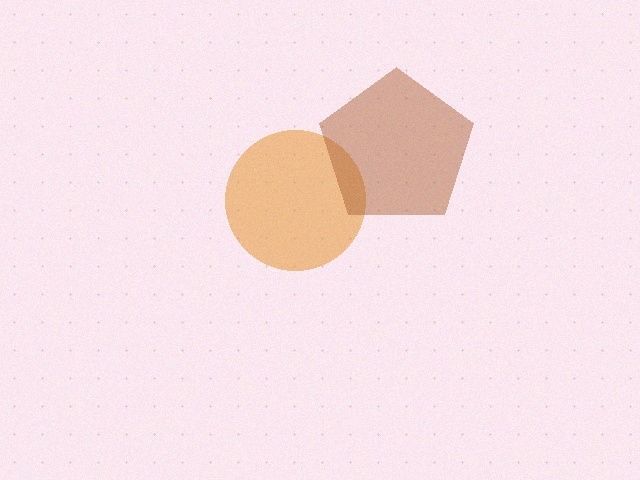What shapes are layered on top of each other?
The layered shapes are: an orange circle, a brown pentagon.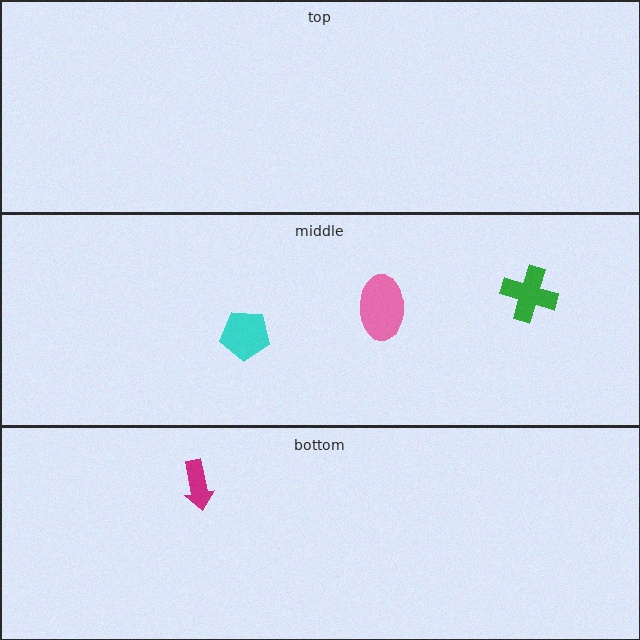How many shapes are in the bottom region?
1.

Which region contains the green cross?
The middle region.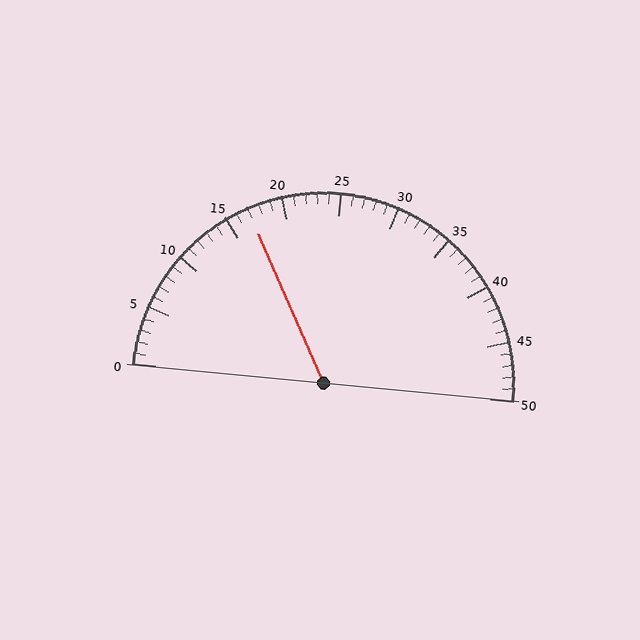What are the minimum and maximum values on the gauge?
The gauge ranges from 0 to 50.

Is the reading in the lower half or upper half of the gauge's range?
The reading is in the lower half of the range (0 to 50).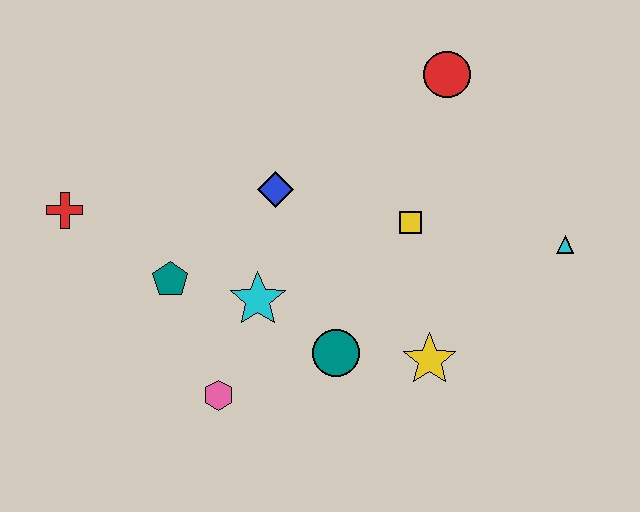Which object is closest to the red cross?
The teal pentagon is closest to the red cross.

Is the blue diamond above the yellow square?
Yes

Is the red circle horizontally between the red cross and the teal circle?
No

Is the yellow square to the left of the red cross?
No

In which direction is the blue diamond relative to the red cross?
The blue diamond is to the right of the red cross.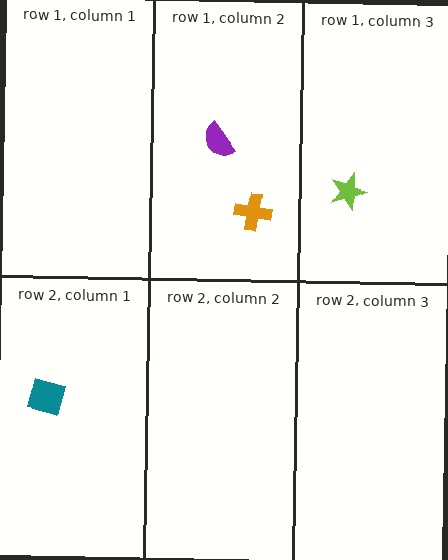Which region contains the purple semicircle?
The row 1, column 2 region.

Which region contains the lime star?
The row 1, column 3 region.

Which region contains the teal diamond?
The row 2, column 1 region.